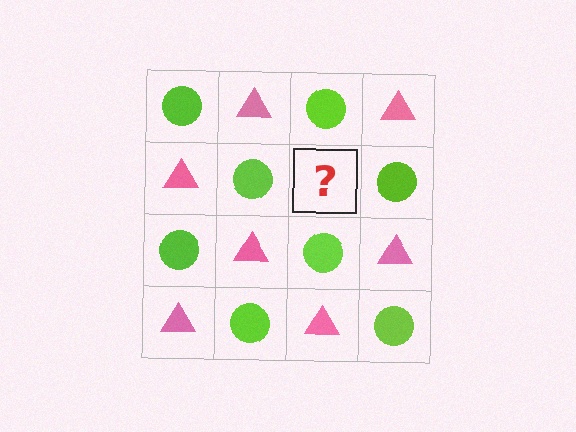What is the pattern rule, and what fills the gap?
The rule is that it alternates lime circle and pink triangle in a checkerboard pattern. The gap should be filled with a pink triangle.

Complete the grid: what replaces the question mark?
The question mark should be replaced with a pink triangle.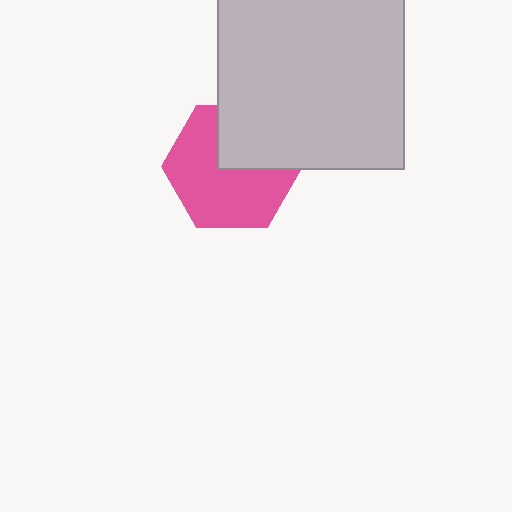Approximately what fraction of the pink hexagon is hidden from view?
Roughly 34% of the pink hexagon is hidden behind the light gray square.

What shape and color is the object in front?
The object in front is a light gray square.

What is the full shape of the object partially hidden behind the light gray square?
The partially hidden object is a pink hexagon.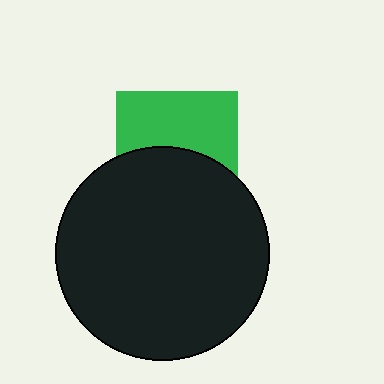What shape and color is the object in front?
The object in front is a black circle.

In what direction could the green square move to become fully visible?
The green square could move up. That would shift it out from behind the black circle entirely.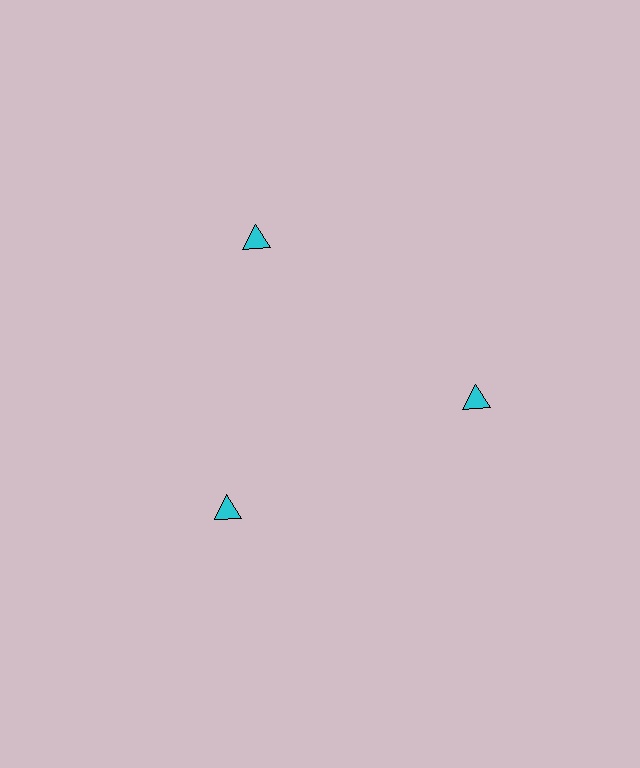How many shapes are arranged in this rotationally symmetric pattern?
There are 3 shapes, arranged in 3 groups of 1.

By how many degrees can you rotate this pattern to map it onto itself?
The pattern maps onto itself every 120 degrees of rotation.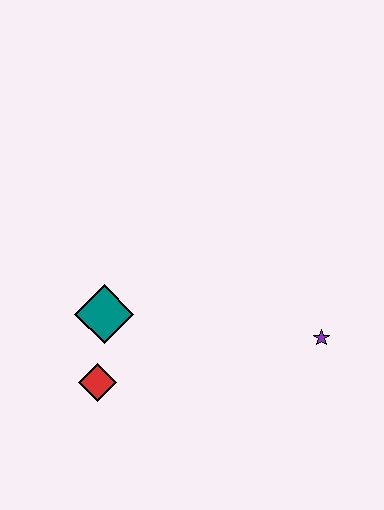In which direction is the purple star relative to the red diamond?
The purple star is to the right of the red diamond.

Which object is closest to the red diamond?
The teal diamond is closest to the red diamond.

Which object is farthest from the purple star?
The red diamond is farthest from the purple star.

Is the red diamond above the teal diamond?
No